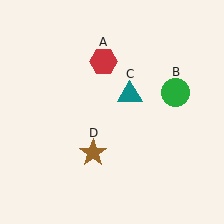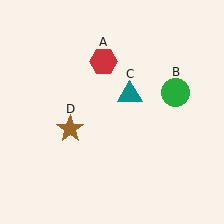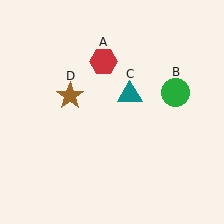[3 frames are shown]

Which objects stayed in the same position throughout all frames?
Red hexagon (object A) and green circle (object B) and teal triangle (object C) remained stationary.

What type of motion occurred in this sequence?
The brown star (object D) rotated clockwise around the center of the scene.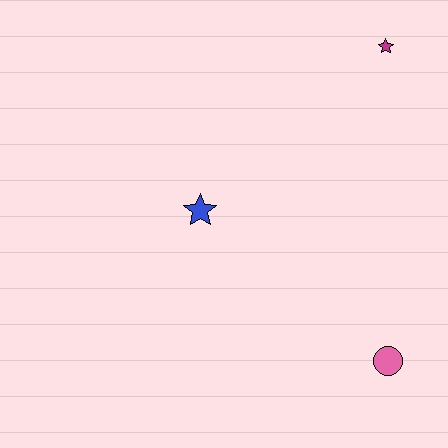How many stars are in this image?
There are 2 stars.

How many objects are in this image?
There are 3 objects.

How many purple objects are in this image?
There are no purple objects.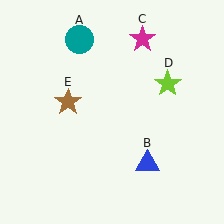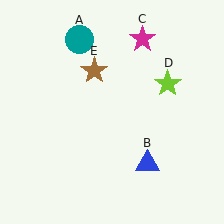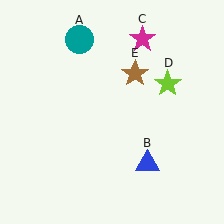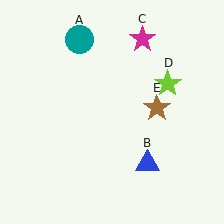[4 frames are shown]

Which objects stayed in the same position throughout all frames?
Teal circle (object A) and blue triangle (object B) and magenta star (object C) and lime star (object D) remained stationary.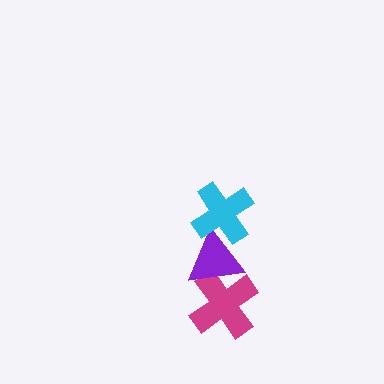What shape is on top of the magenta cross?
The purple triangle is on top of the magenta cross.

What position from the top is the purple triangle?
The purple triangle is 2nd from the top.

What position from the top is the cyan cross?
The cyan cross is 1st from the top.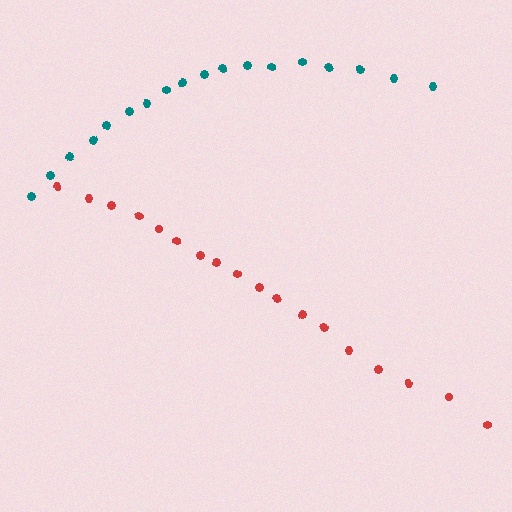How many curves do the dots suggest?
There are 2 distinct paths.